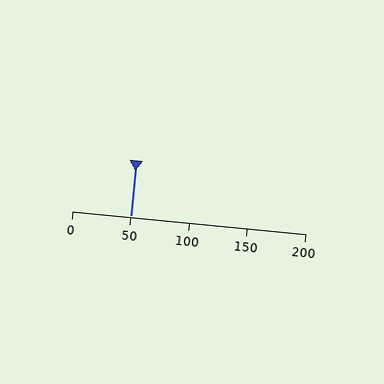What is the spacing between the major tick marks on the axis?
The major ticks are spaced 50 apart.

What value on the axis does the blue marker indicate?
The marker indicates approximately 50.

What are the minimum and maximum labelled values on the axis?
The axis runs from 0 to 200.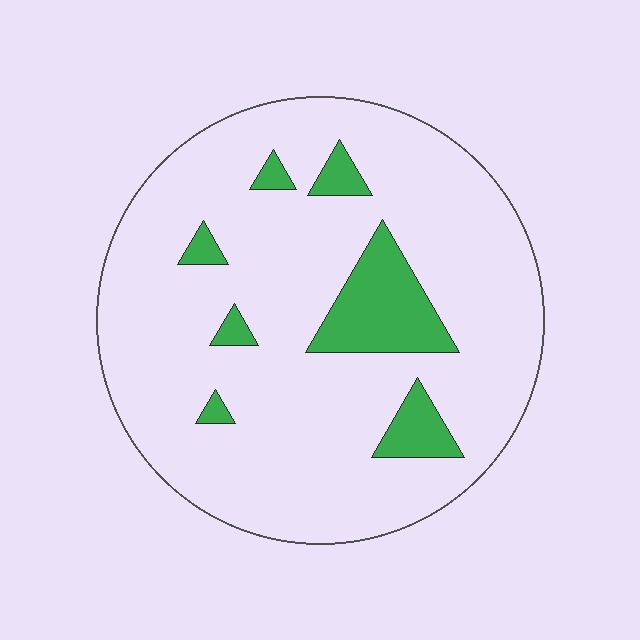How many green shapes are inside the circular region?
7.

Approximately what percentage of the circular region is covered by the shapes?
Approximately 15%.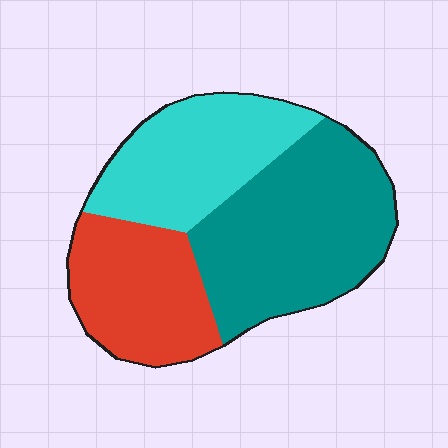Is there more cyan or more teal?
Teal.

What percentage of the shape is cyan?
Cyan covers 29% of the shape.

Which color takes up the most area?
Teal, at roughly 45%.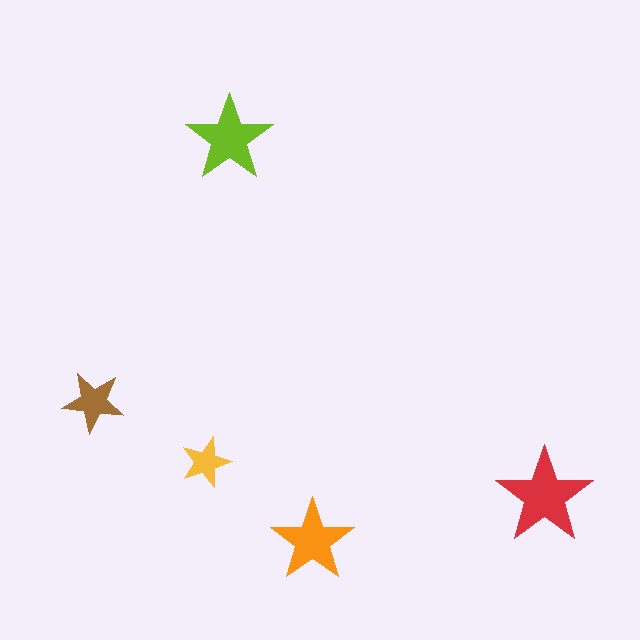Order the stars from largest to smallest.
the red one, the lime one, the orange one, the brown one, the yellow one.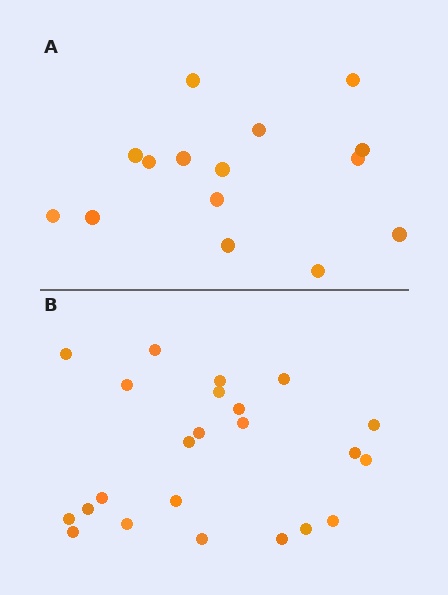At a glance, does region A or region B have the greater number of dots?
Region B (the bottom region) has more dots.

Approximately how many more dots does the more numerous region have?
Region B has roughly 8 or so more dots than region A.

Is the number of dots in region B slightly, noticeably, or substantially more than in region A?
Region B has substantially more. The ratio is roughly 1.5 to 1.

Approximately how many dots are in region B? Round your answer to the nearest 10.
About 20 dots. (The exact count is 23, which rounds to 20.)